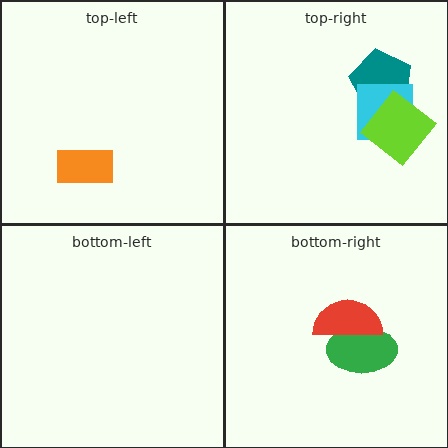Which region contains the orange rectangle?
The top-left region.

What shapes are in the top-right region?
The teal pentagon, the cyan square, the lime diamond.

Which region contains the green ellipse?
The bottom-right region.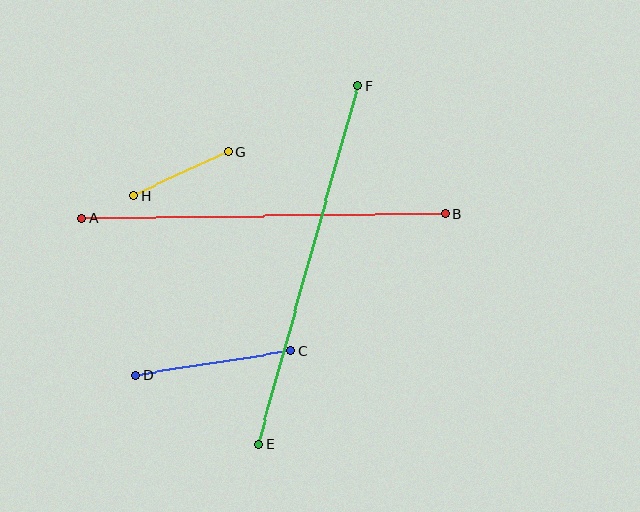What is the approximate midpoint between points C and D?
The midpoint is at approximately (213, 363) pixels.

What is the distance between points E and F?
The distance is approximately 373 pixels.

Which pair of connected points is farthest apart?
Points E and F are farthest apart.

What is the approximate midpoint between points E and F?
The midpoint is at approximately (308, 265) pixels.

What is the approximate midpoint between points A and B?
The midpoint is at approximately (263, 216) pixels.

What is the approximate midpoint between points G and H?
The midpoint is at approximately (181, 173) pixels.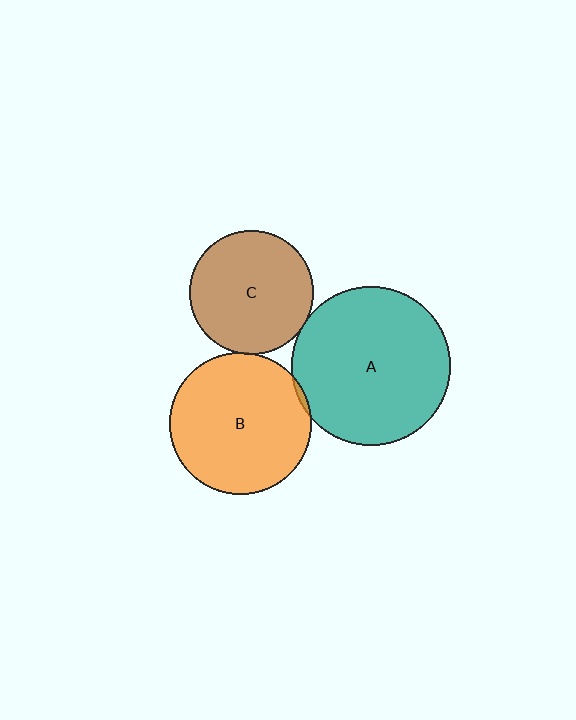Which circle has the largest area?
Circle A (teal).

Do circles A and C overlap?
Yes.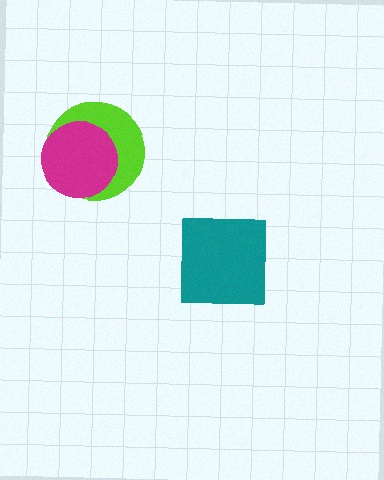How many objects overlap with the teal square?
0 objects overlap with the teal square.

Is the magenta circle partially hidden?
No, no other shape covers it.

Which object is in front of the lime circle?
The magenta circle is in front of the lime circle.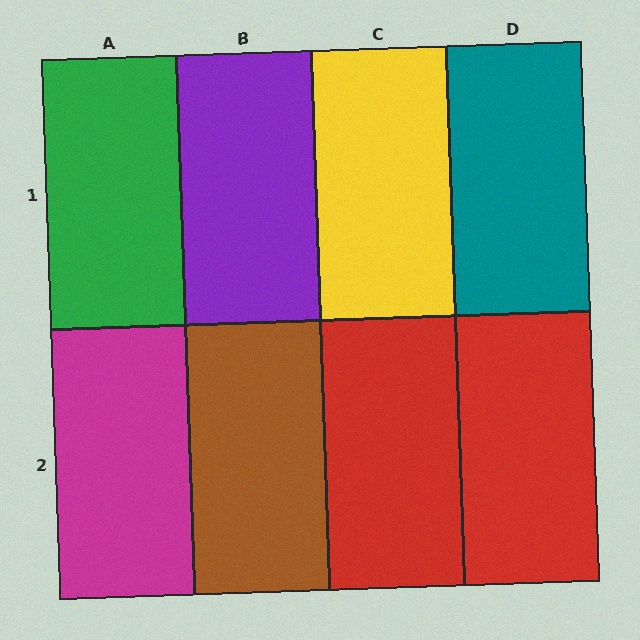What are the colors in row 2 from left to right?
Magenta, brown, red, red.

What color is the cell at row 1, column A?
Green.